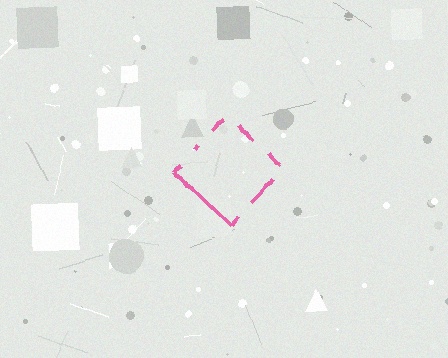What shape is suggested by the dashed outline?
The dashed outline suggests a diamond.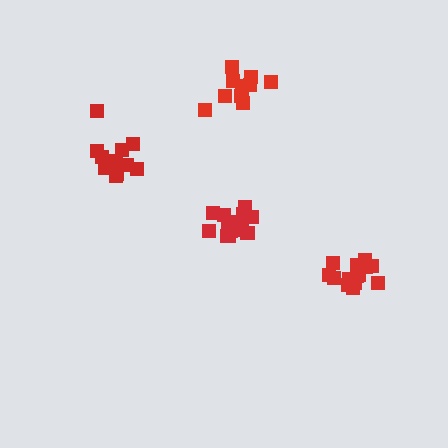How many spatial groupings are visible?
There are 4 spatial groupings.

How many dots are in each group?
Group 1: 16 dots, Group 2: 14 dots, Group 3: 11 dots, Group 4: 11 dots (52 total).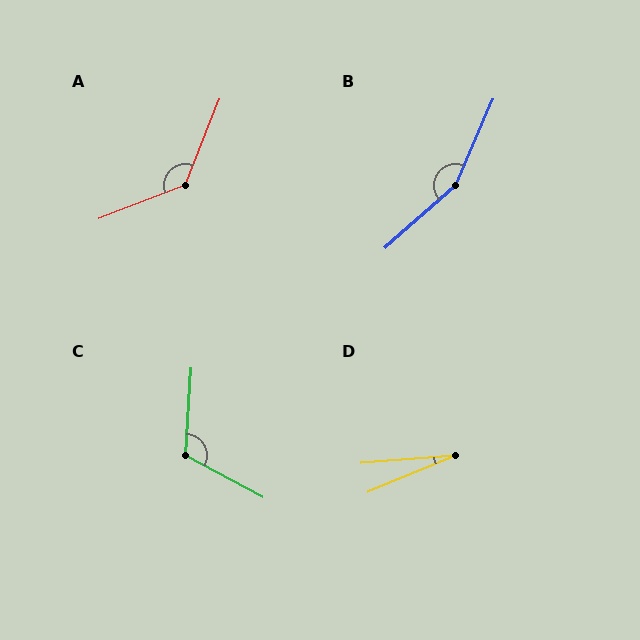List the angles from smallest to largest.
D (18°), C (115°), A (133°), B (155°).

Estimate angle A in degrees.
Approximately 133 degrees.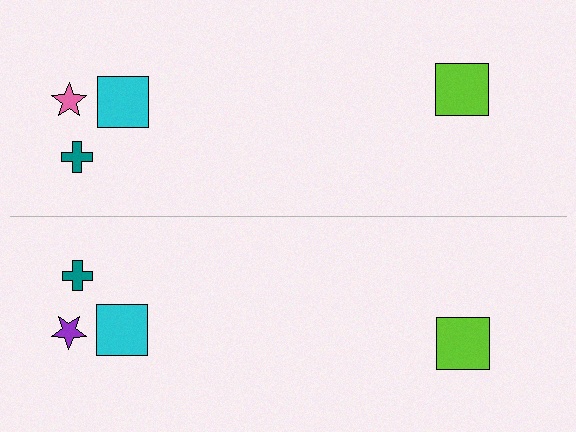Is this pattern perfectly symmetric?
No, the pattern is not perfectly symmetric. The purple star on the bottom side breaks the symmetry — its mirror counterpart is pink.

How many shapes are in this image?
There are 8 shapes in this image.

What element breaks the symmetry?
The purple star on the bottom side breaks the symmetry — its mirror counterpart is pink.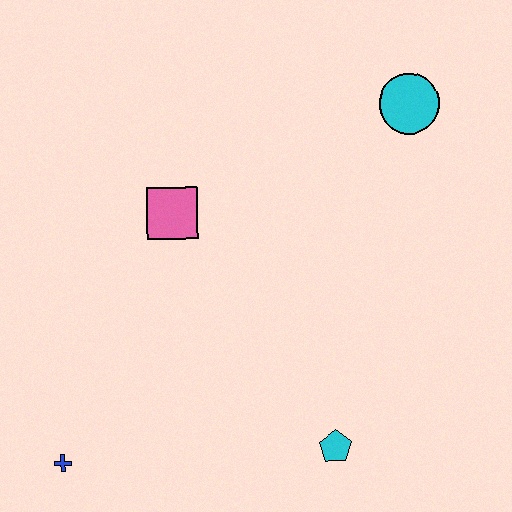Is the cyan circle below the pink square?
No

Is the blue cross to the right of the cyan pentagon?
No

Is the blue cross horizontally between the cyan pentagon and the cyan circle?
No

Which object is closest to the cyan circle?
The pink square is closest to the cyan circle.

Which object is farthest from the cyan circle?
The blue cross is farthest from the cyan circle.